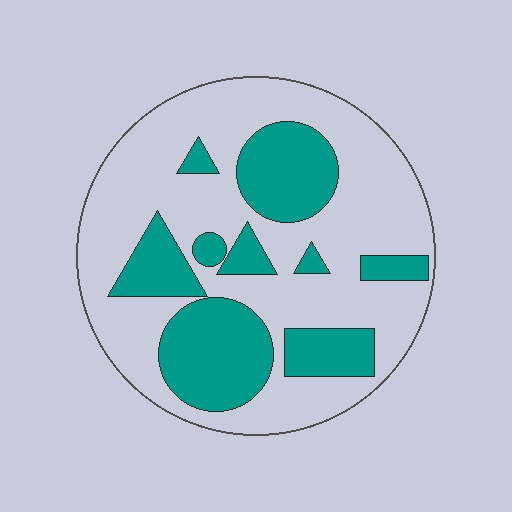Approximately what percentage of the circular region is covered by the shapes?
Approximately 35%.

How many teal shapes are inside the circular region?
9.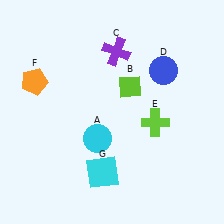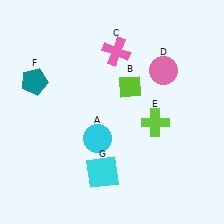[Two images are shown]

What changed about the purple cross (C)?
In Image 1, C is purple. In Image 2, it changed to pink.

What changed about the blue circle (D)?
In Image 1, D is blue. In Image 2, it changed to pink.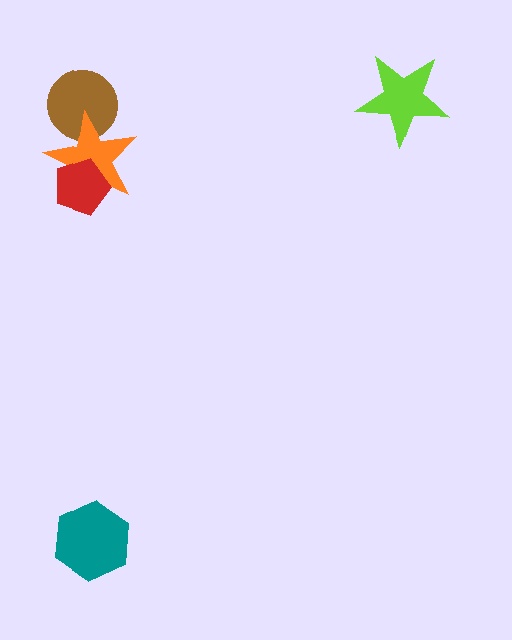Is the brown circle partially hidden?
Yes, it is partially covered by another shape.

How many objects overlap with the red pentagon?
1 object overlaps with the red pentagon.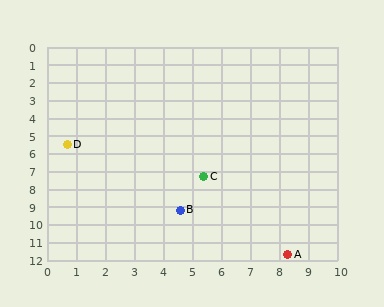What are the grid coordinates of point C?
Point C is at approximately (5.4, 7.3).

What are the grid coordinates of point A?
Point A is at approximately (8.3, 11.7).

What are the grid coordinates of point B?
Point B is at approximately (4.6, 9.2).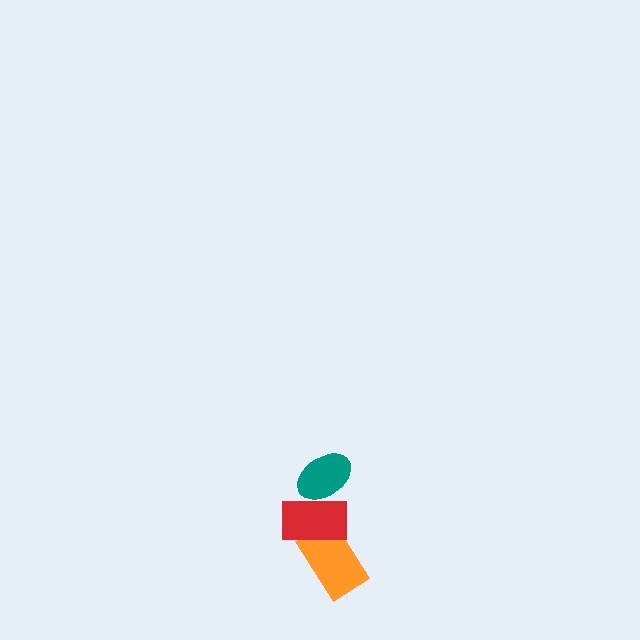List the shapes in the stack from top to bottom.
From top to bottom: the teal ellipse, the red rectangle, the orange rectangle.